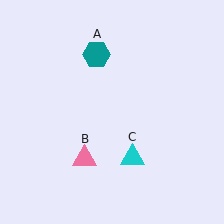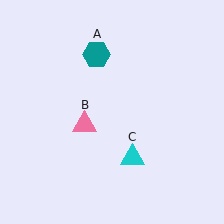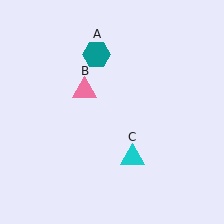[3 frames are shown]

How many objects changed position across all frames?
1 object changed position: pink triangle (object B).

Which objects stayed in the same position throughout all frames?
Teal hexagon (object A) and cyan triangle (object C) remained stationary.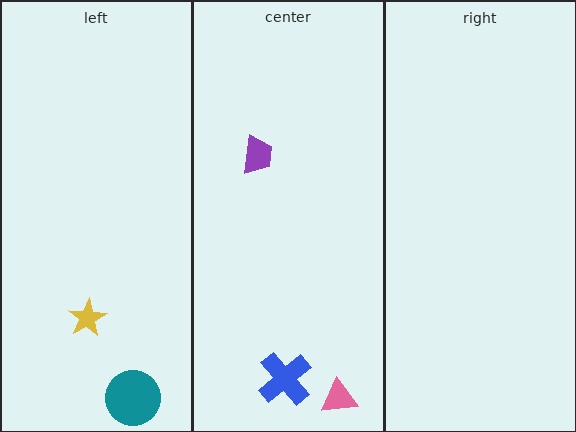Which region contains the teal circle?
The left region.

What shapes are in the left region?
The teal circle, the yellow star.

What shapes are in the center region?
The blue cross, the purple trapezoid, the pink triangle.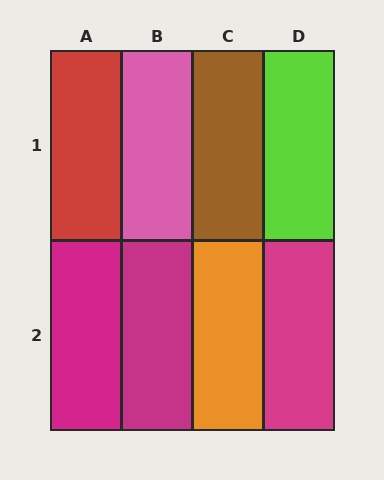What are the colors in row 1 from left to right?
Red, pink, brown, lime.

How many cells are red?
1 cell is red.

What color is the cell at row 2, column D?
Magenta.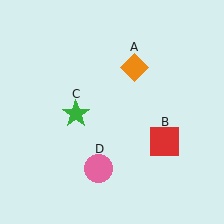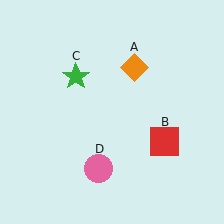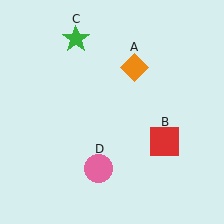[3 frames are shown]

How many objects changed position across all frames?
1 object changed position: green star (object C).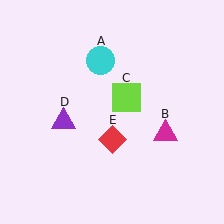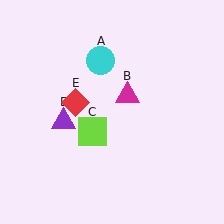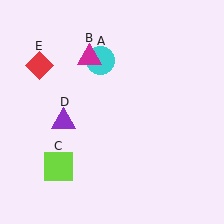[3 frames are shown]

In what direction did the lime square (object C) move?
The lime square (object C) moved down and to the left.